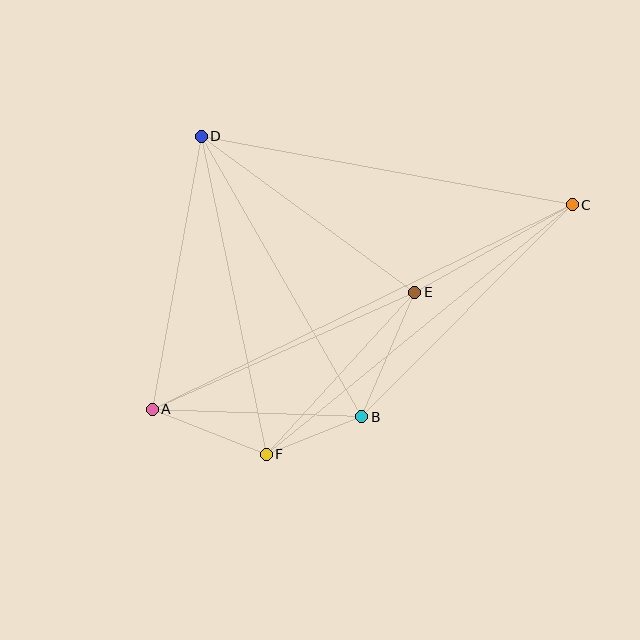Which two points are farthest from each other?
Points A and C are farthest from each other.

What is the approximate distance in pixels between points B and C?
The distance between B and C is approximately 299 pixels.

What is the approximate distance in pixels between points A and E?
The distance between A and E is approximately 287 pixels.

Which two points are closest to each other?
Points B and F are closest to each other.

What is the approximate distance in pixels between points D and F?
The distance between D and F is approximately 325 pixels.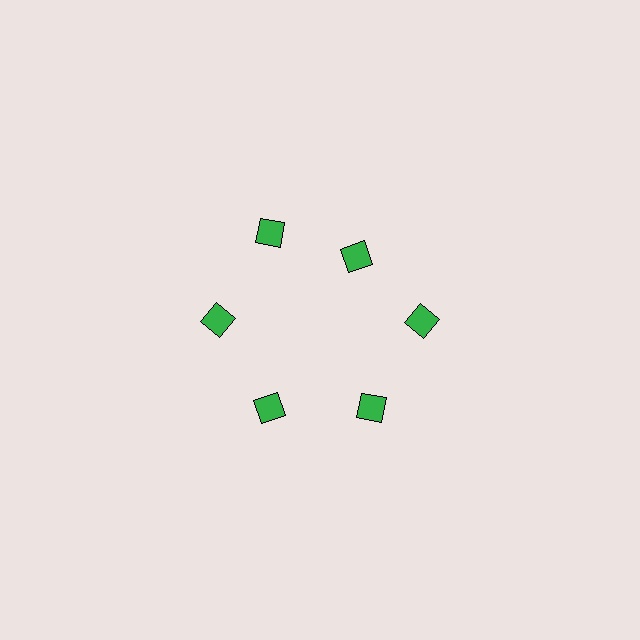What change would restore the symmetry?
The symmetry would be restored by moving it outward, back onto the ring so that all 6 diamonds sit at equal angles and equal distance from the center.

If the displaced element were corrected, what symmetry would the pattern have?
It would have 6-fold rotational symmetry — the pattern would map onto itself every 60 degrees.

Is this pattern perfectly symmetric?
No. The 6 green diamonds are arranged in a ring, but one element near the 1 o'clock position is pulled inward toward the center, breaking the 6-fold rotational symmetry.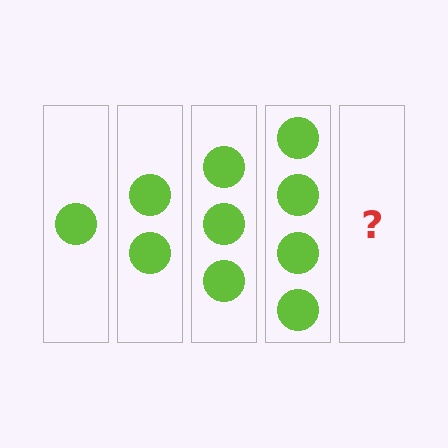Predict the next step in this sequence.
The next step is 5 circles.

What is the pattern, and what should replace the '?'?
The pattern is that each step adds one more circle. The '?' should be 5 circles.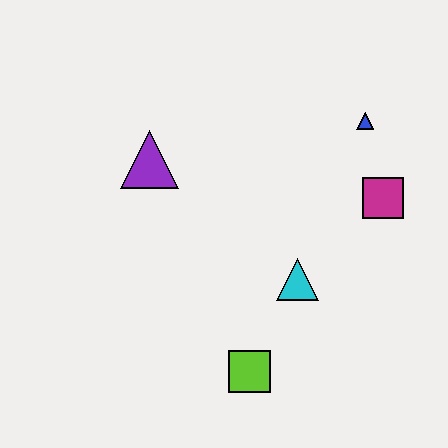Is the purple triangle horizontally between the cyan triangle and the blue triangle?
No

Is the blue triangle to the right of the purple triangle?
Yes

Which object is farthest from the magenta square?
The purple triangle is farthest from the magenta square.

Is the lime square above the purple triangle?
No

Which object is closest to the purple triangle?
The cyan triangle is closest to the purple triangle.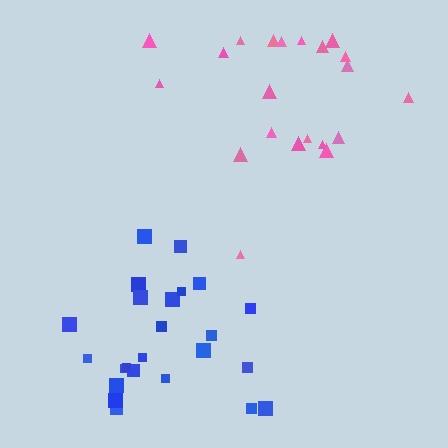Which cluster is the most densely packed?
Blue.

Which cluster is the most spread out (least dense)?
Pink.